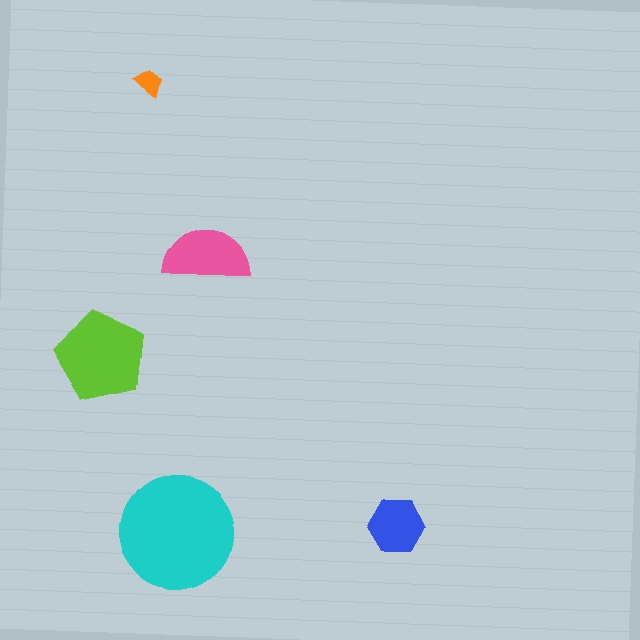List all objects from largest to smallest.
The cyan circle, the lime pentagon, the pink semicircle, the blue hexagon, the orange trapezoid.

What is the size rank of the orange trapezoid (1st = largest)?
5th.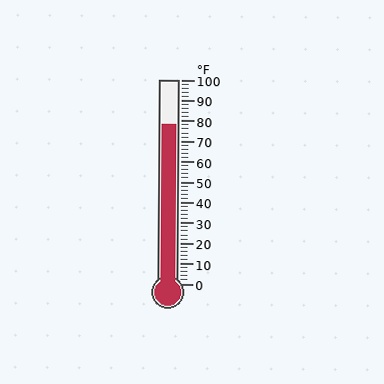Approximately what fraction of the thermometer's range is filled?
The thermometer is filled to approximately 80% of its range.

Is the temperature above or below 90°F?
The temperature is below 90°F.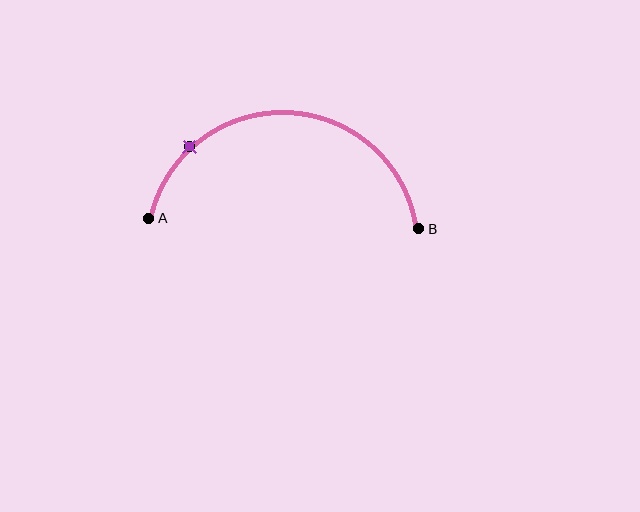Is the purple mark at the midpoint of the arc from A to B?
No. The purple mark lies on the arc but is closer to endpoint A. The arc midpoint would be at the point on the curve equidistant along the arc from both A and B.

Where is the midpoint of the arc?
The arc midpoint is the point on the curve farthest from the straight line joining A and B. It sits above that line.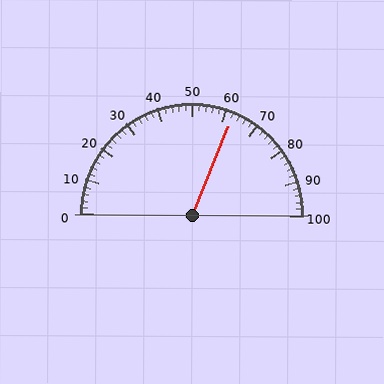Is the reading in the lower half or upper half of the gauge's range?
The reading is in the upper half of the range (0 to 100).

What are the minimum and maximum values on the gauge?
The gauge ranges from 0 to 100.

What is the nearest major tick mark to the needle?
The nearest major tick mark is 60.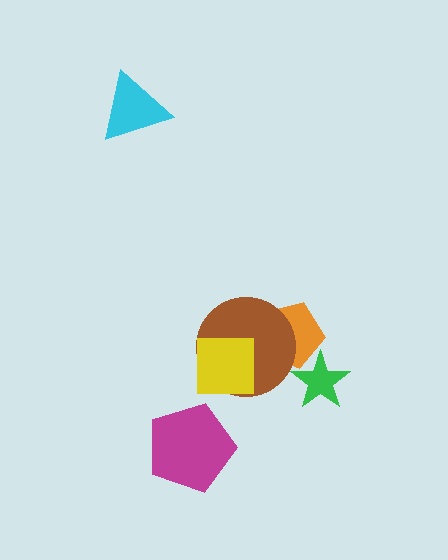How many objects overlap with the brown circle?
2 objects overlap with the brown circle.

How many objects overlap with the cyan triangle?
0 objects overlap with the cyan triangle.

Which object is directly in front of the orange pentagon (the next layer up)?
The brown circle is directly in front of the orange pentagon.